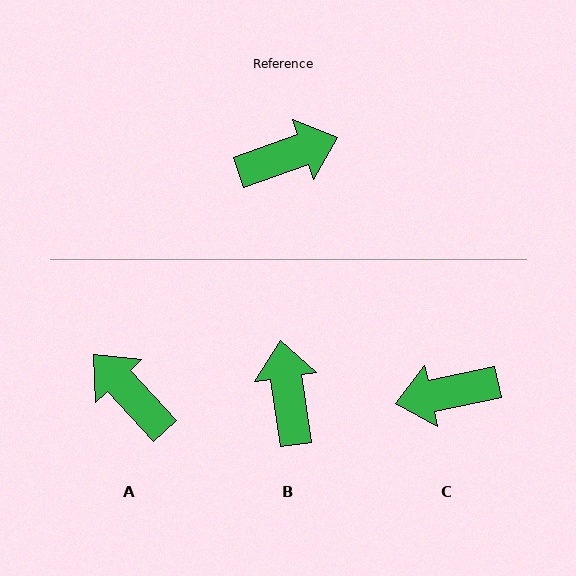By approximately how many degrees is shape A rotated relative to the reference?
Approximately 114 degrees counter-clockwise.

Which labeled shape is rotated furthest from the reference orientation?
C, about 172 degrees away.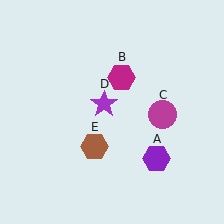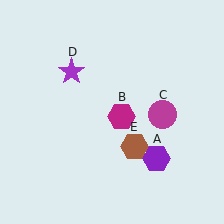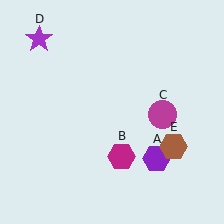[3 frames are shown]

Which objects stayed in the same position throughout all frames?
Purple hexagon (object A) and magenta circle (object C) remained stationary.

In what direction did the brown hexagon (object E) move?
The brown hexagon (object E) moved right.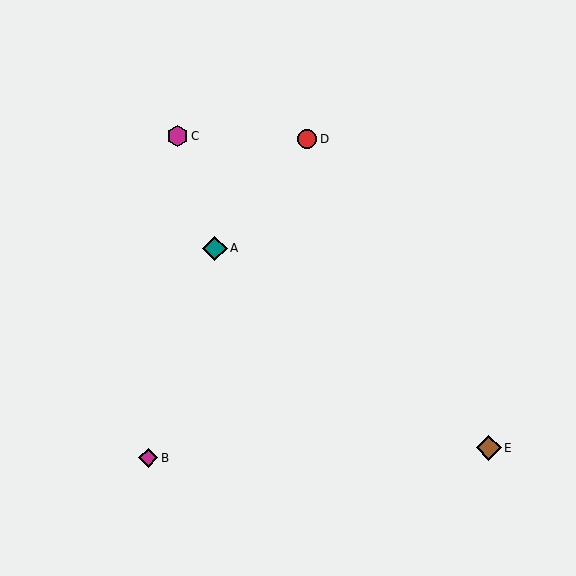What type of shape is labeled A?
Shape A is a teal diamond.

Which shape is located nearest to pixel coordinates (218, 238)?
The teal diamond (labeled A) at (215, 249) is nearest to that location.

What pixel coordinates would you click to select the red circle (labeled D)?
Click at (307, 139) to select the red circle D.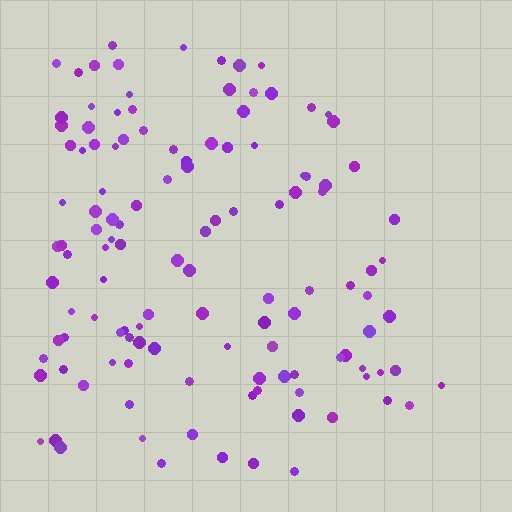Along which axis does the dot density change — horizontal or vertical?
Horizontal.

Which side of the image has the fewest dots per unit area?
The right.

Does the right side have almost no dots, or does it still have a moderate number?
Still a moderate number, just noticeably fewer than the left.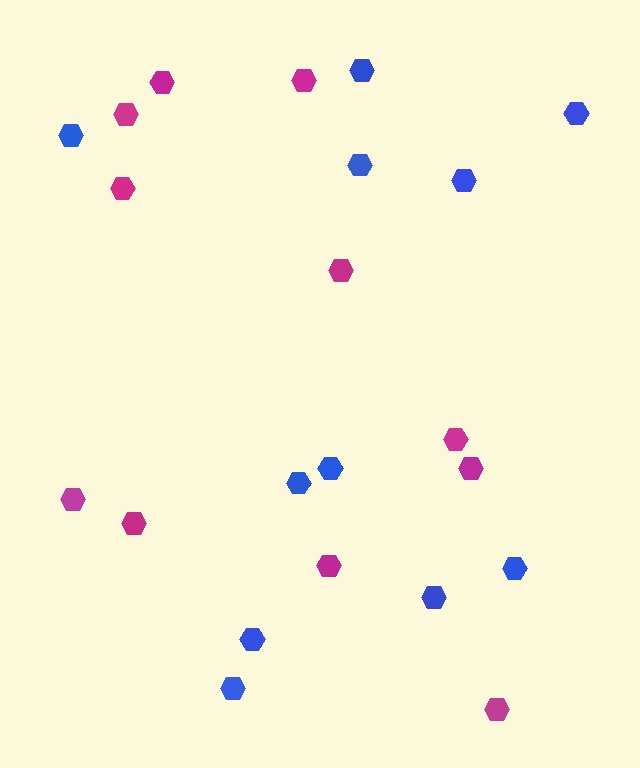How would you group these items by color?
There are 2 groups: one group of magenta hexagons (11) and one group of blue hexagons (11).